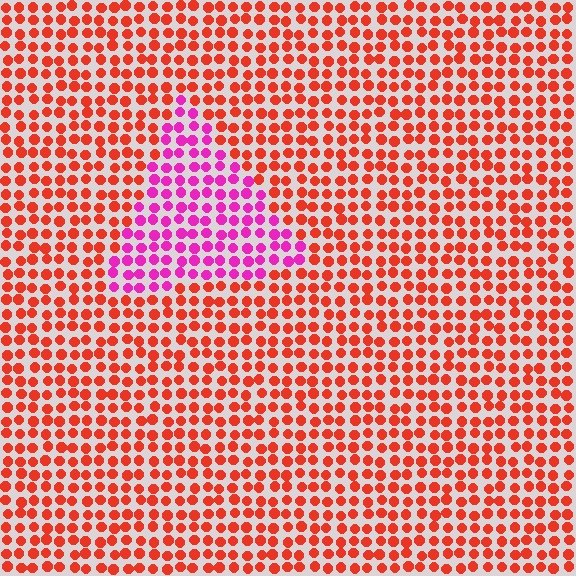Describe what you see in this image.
The image is filled with small red elements in a uniform arrangement. A triangle-shaped region is visible where the elements are tinted to a slightly different hue, forming a subtle color boundary.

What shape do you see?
I see a triangle.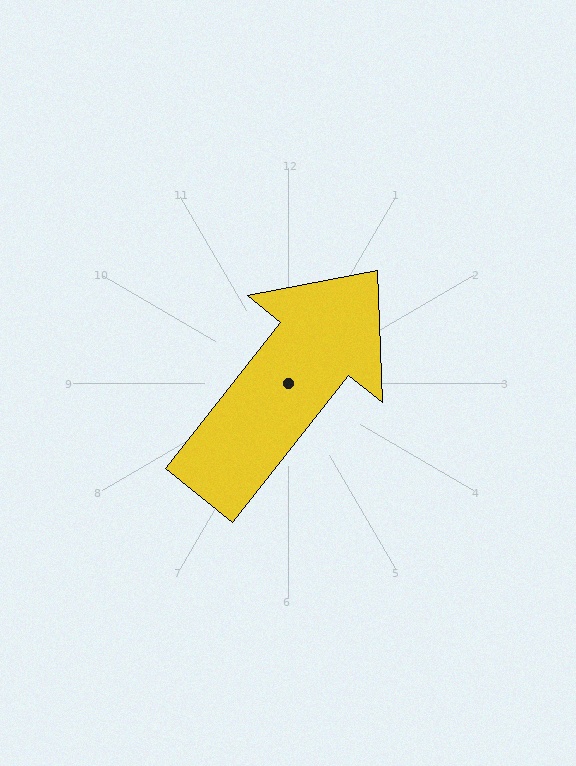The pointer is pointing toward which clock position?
Roughly 1 o'clock.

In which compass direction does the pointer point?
Northeast.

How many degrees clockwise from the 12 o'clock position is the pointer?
Approximately 38 degrees.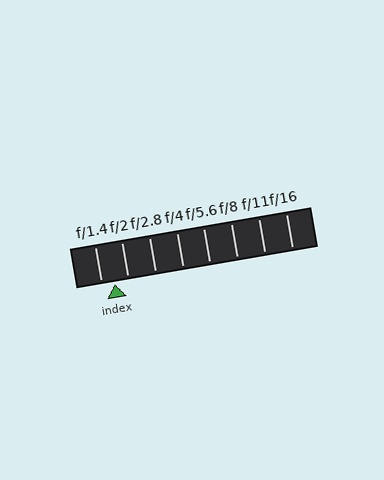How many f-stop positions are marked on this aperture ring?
There are 8 f-stop positions marked.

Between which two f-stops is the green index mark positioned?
The index mark is between f/1.4 and f/2.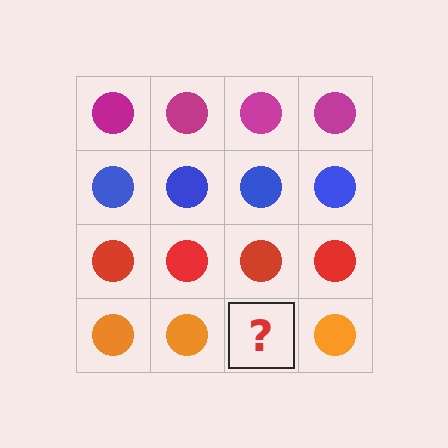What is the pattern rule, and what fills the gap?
The rule is that each row has a consistent color. The gap should be filled with an orange circle.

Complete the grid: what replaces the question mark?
The question mark should be replaced with an orange circle.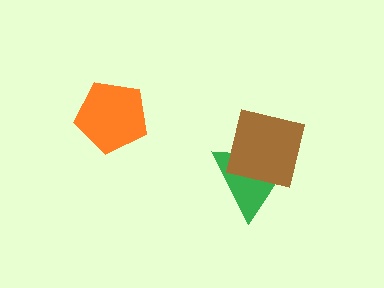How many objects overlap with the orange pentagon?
0 objects overlap with the orange pentagon.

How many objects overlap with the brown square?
1 object overlaps with the brown square.